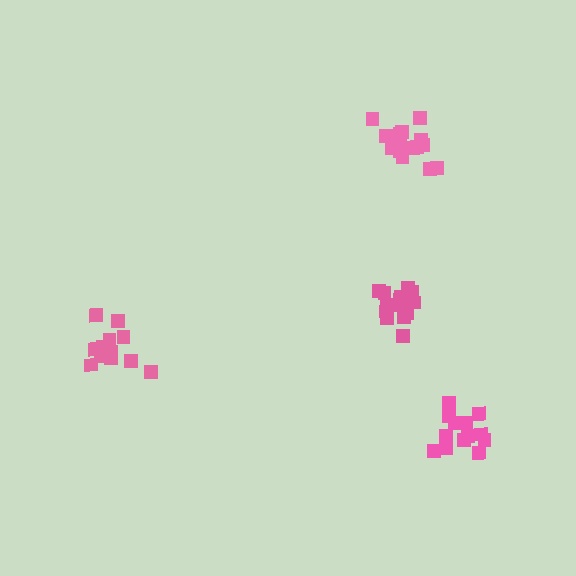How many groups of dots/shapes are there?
There are 4 groups.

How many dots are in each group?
Group 1: 13 dots, Group 2: 13 dots, Group 3: 15 dots, Group 4: 15 dots (56 total).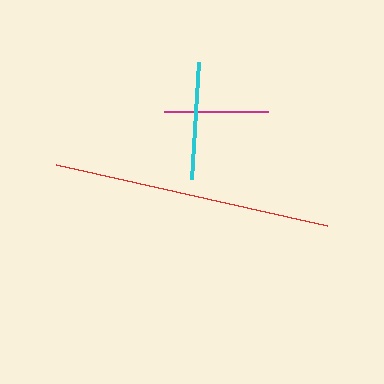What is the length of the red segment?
The red segment is approximately 277 pixels long.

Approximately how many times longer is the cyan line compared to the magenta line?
The cyan line is approximately 1.1 times the length of the magenta line.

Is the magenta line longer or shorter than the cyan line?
The cyan line is longer than the magenta line.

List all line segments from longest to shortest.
From longest to shortest: red, cyan, magenta.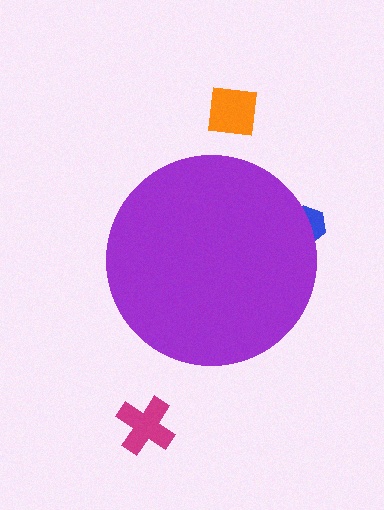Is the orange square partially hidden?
No, the orange square is fully visible.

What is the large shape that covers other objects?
A purple circle.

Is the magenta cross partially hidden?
No, the magenta cross is fully visible.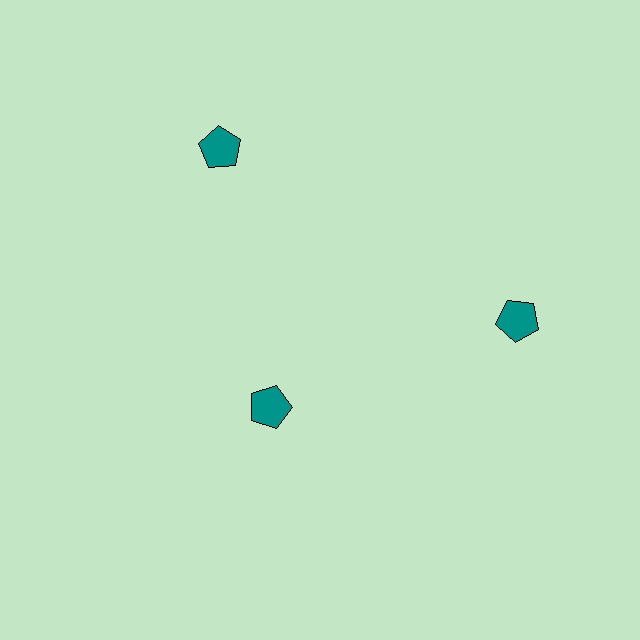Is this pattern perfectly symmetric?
No. The 3 teal pentagons are arranged in a ring, but one element near the 7 o'clock position is pulled inward toward the center, breaking the 3-fold rotational symmetry.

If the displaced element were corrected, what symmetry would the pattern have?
It would have 3-fold rotational symmetry — the pattern would map onto itself every 120 degrees.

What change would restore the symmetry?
The symmetry would be restored by moving it outward, back onto the ring so that all 3 pentagons sit at equal angles and equal distance from the center.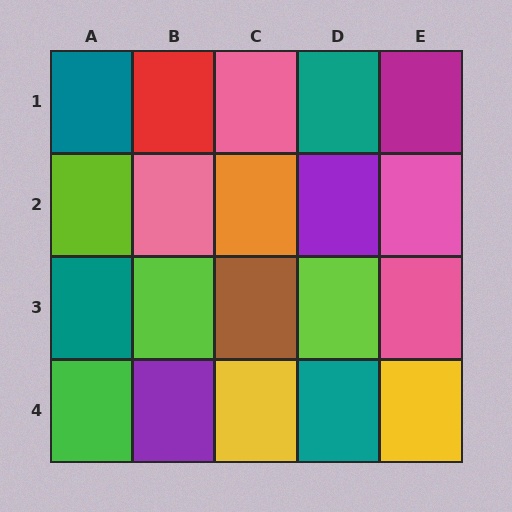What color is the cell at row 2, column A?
Lime.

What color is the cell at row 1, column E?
Magenta.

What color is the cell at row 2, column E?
Pink.